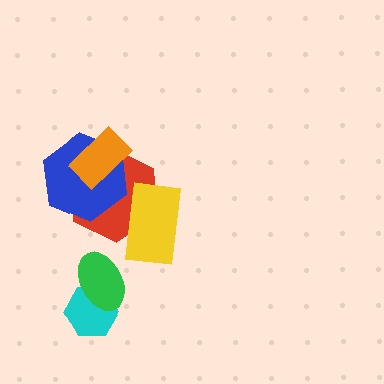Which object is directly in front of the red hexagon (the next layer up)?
The yellow rectangle is directly in front of the red hexagon.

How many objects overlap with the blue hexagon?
2 objects overlap with the blue hexagon.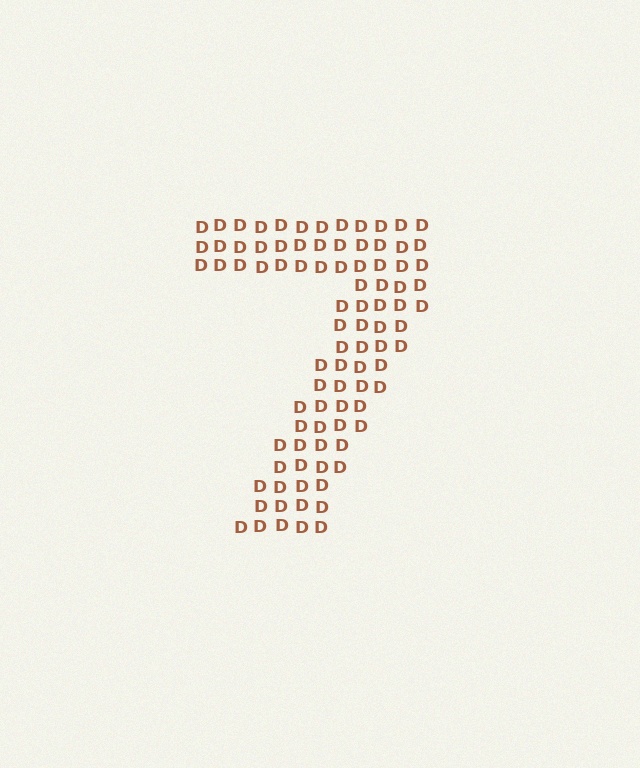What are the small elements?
The small elements are letter D's.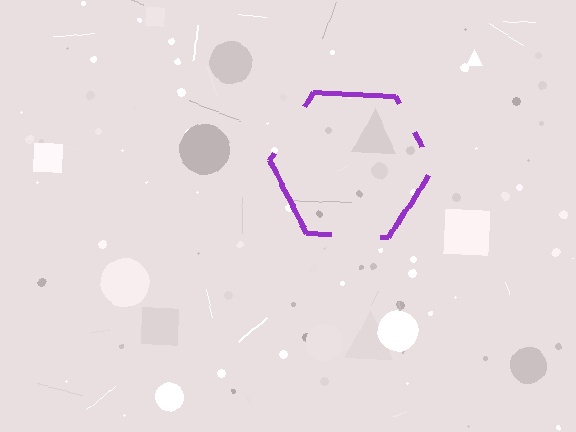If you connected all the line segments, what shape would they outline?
They would outline a hexagon.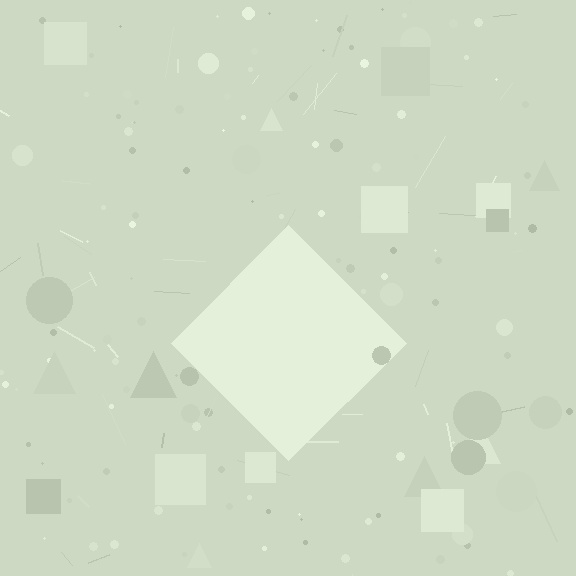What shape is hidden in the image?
A diamond is hidden in the image.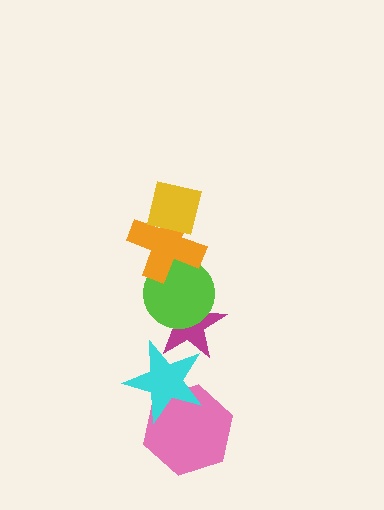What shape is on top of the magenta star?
The lime circle is on top of the magenta star.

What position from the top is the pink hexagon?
The pink hexagon is 6th from the top.